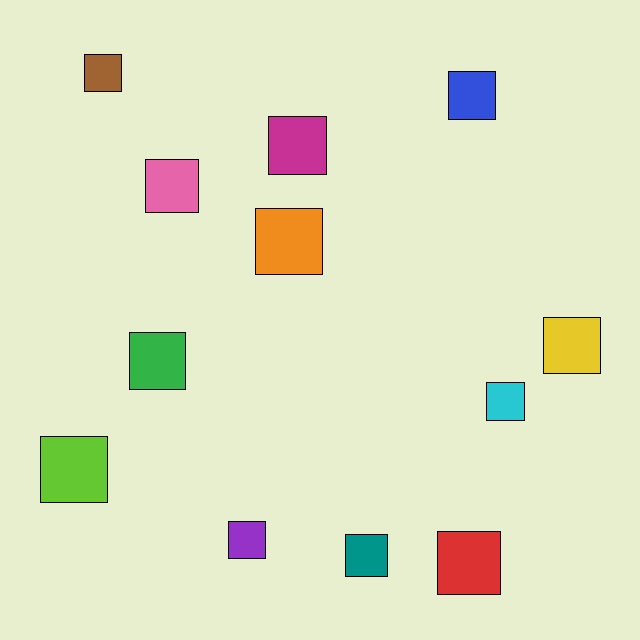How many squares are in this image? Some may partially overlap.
There are 12 squares.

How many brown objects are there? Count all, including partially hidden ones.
There is 1 brown object.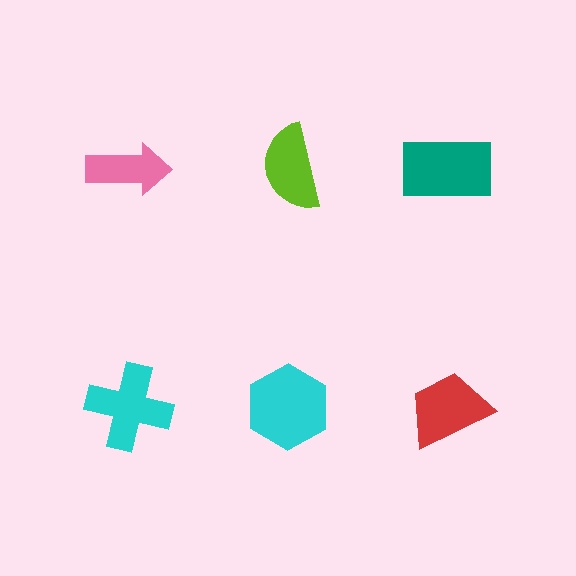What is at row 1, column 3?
A teal rectangle.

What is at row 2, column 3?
A red trapezoid.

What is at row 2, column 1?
A cyan cross.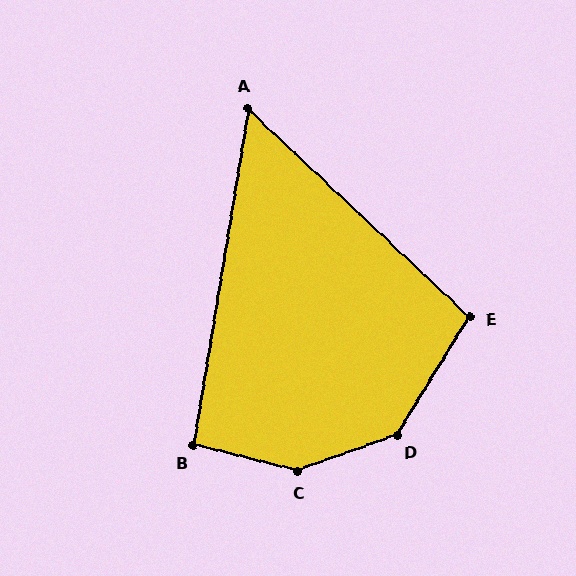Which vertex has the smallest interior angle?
A, at approximately 56 degrees.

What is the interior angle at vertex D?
Approximately 141 degrees (obtuse).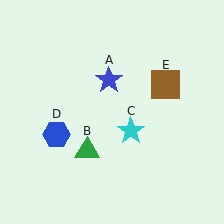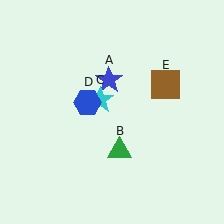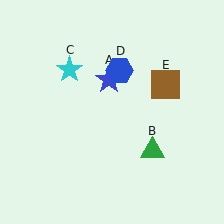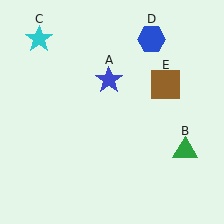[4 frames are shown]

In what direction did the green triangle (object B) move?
The green triangle (object B) moved right.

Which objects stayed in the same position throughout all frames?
Blue star (object A) and brown square (object E) remained stationary.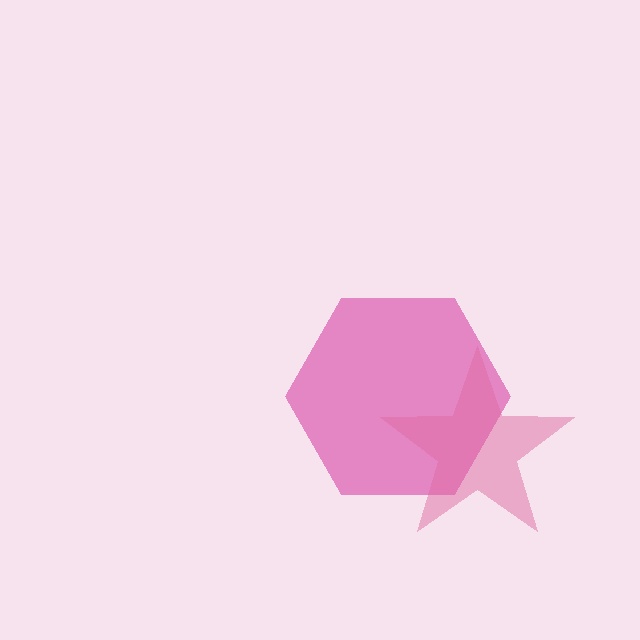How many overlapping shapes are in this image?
There are 2 overlapping shapes in the image.